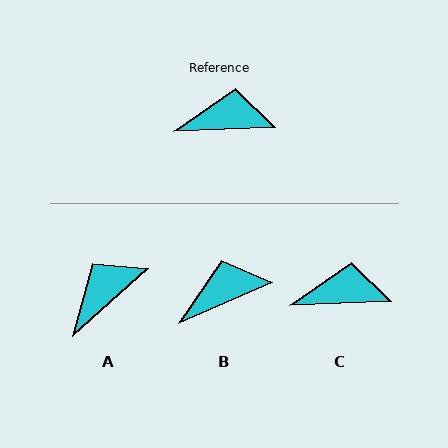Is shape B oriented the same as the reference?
No, it is off by about 21 degrees.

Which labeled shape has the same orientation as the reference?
C.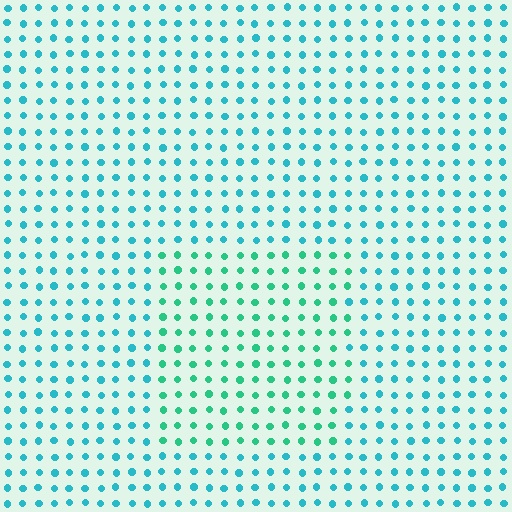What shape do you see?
I see a rectangle.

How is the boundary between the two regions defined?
The boundary is defined purely by a slight shift in hue (about 30 degrees). Spacing, size, and orientation are identical on both sides.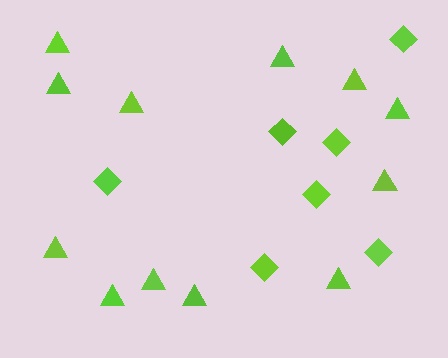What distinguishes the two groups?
There are 2 groups: one group of triangles (12) and one group of diamonds (7).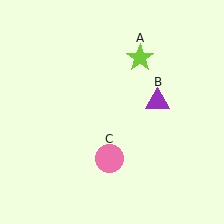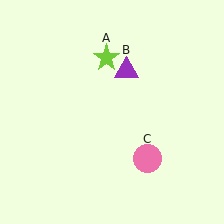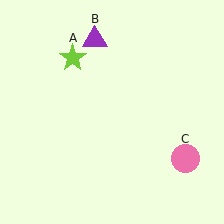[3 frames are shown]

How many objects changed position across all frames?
3 objects changed position: lime star (object A), purple triangle (object B), pink circle (object C).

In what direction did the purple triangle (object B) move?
The purple triangle (object B) moved up and to the left.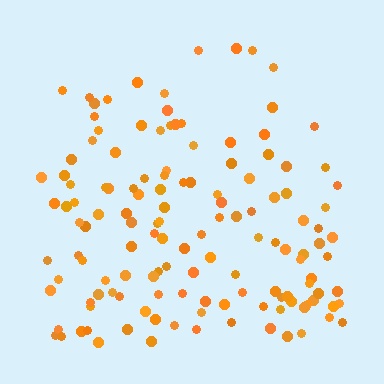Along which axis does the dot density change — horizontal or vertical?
Vertical.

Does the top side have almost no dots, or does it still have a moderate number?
Still a moderate number, just noticeably fewer than the bottom.